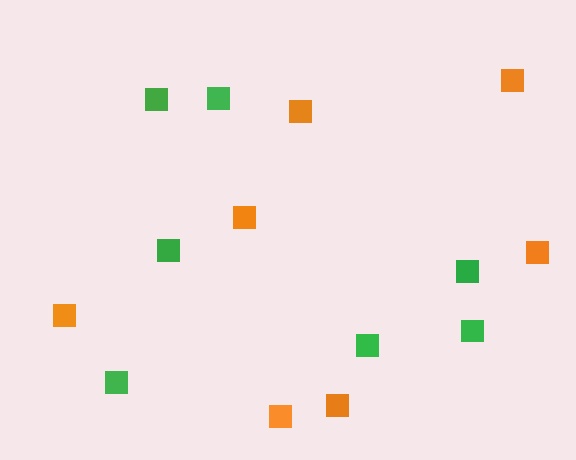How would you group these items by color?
There are 2 groups: one group of green squares (7) and one group of orange squares (7).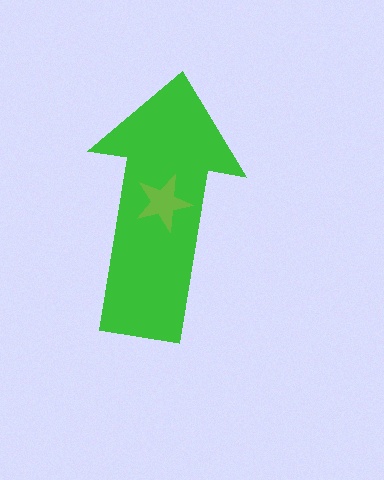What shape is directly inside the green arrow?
The lime star.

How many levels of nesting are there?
2.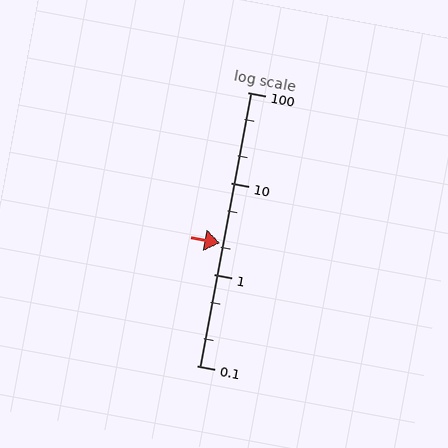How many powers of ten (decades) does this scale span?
The scale spans 3 decades, from 0.1 to 100.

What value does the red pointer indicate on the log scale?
The pointer indicates approximately 2.2.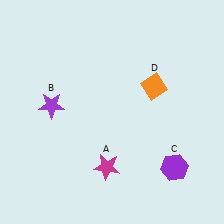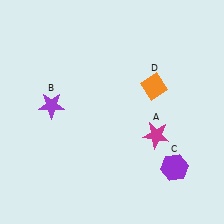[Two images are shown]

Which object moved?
The magenta star (A) moved right.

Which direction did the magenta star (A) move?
The magenta star (A) moved right.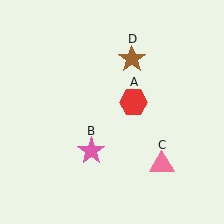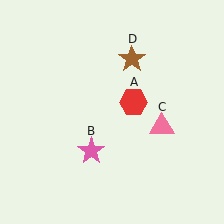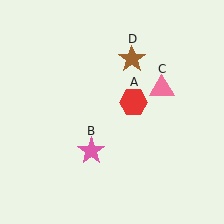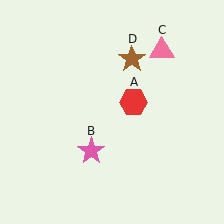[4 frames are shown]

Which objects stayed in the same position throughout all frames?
Red hexagon (object A) and pink star (object B) and brown star (object D) remained stationary.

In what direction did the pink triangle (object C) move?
The pink triangle (object C) moved up.